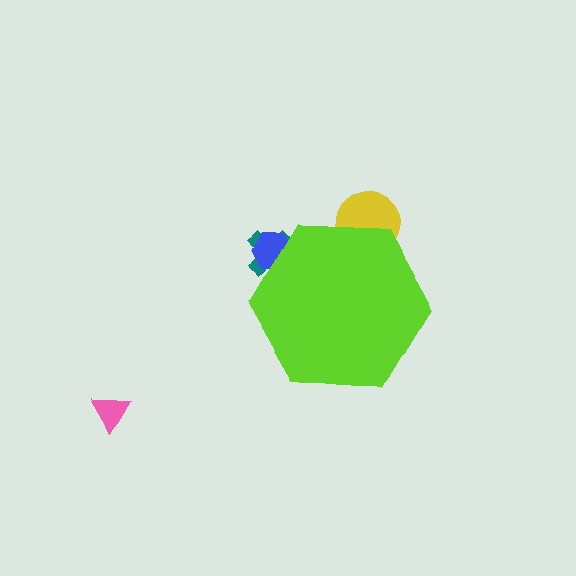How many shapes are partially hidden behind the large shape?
4 shapes are partially hidden.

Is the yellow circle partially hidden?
Yes, the yellow circle is partially hidden behind the lime hexagon.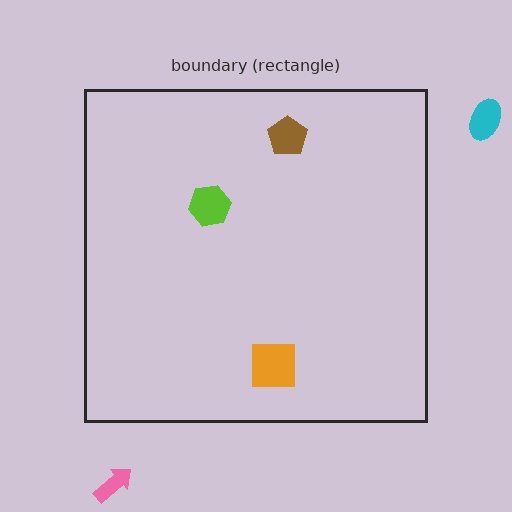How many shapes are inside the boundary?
3 inside, 2 outside.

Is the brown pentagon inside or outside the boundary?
Inside.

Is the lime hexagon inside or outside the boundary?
Inside.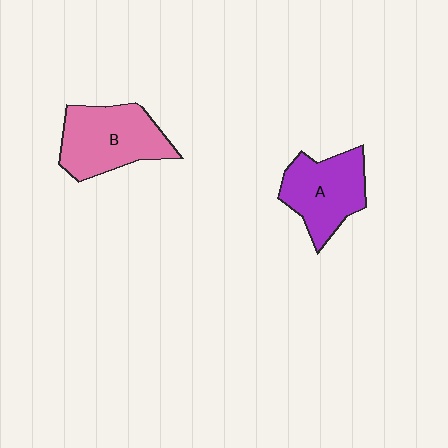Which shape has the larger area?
Shape B (pink).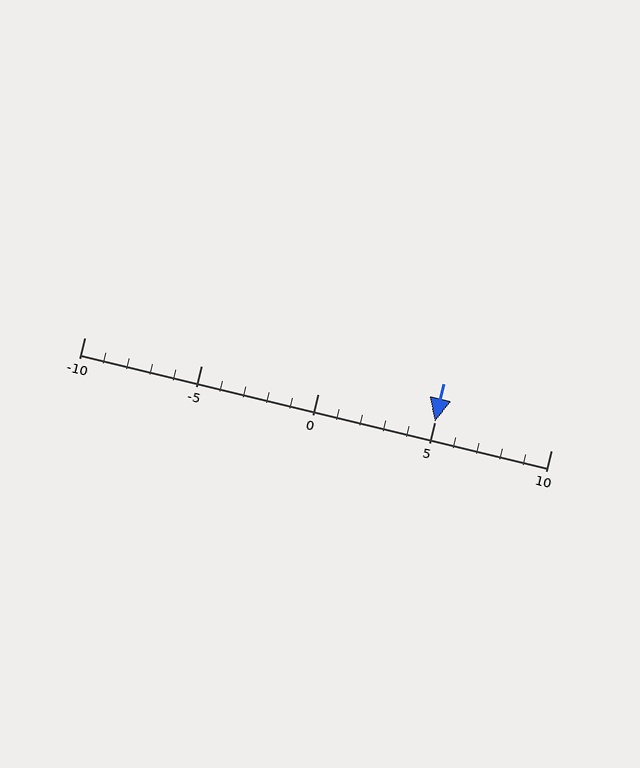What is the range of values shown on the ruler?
The ruler shows values from -10 to 10.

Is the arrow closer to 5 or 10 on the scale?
The arrow is closer to 5.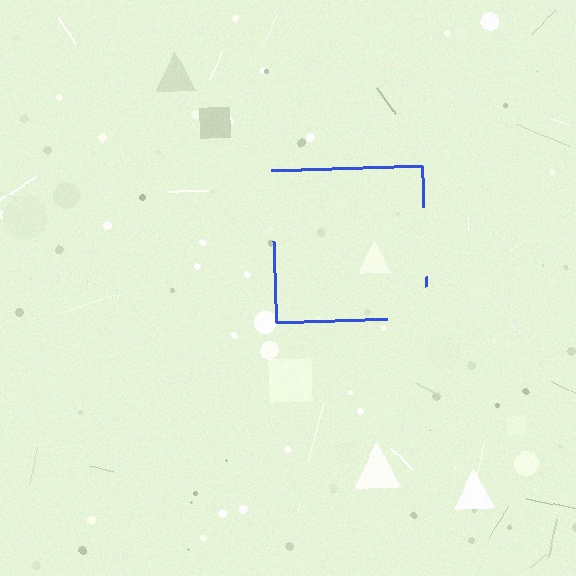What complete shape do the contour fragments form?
The contour fragments form a square.